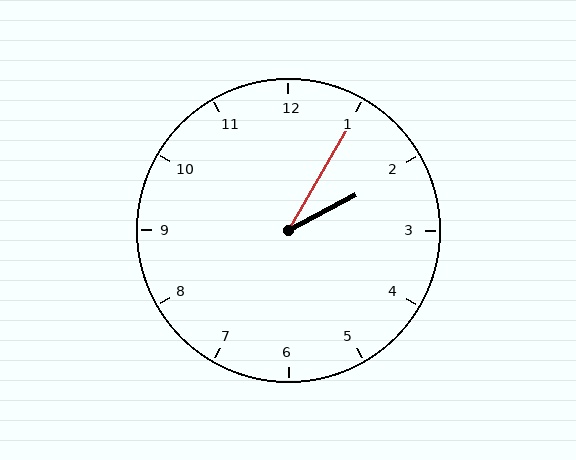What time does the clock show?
2:05.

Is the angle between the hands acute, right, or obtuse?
It is acute.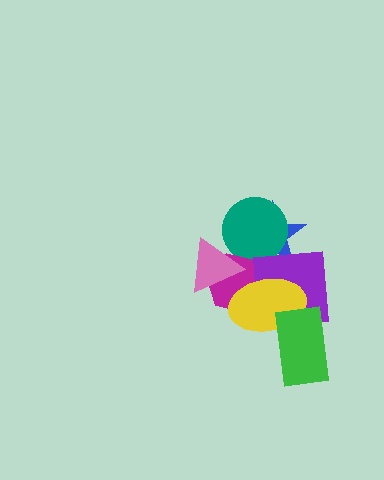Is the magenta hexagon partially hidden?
Yes, it is partially covered by another shape.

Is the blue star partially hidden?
Yes, it is partially covered by another shape.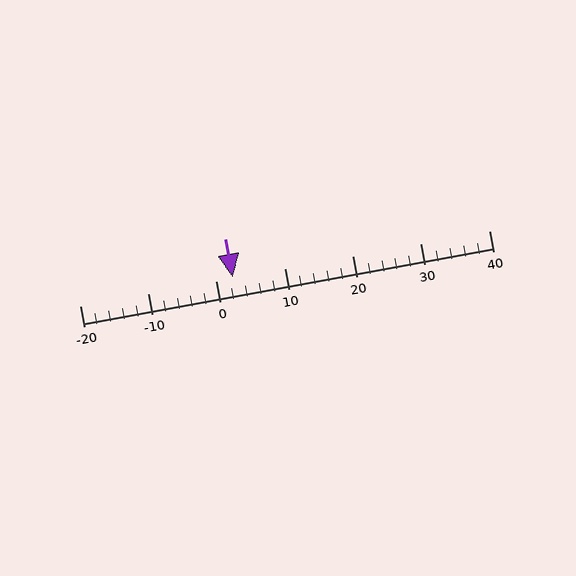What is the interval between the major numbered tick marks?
The major tick marks are spaced 10 units apart.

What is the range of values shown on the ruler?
The ruler shows values from -20 to 40.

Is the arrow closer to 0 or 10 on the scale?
The arrow is closer to 0.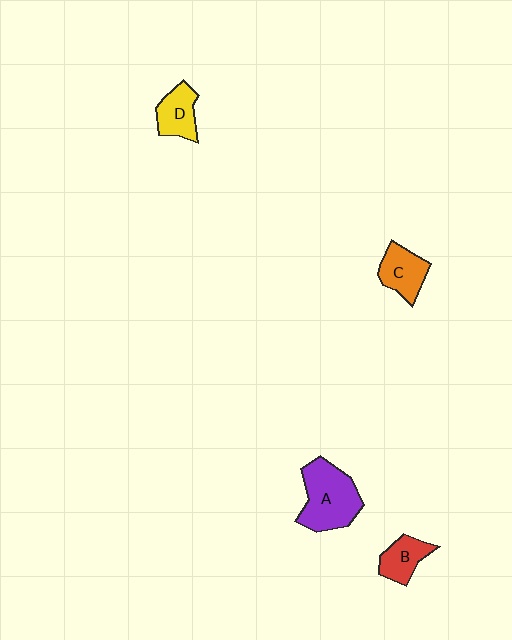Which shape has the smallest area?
Shape B (red).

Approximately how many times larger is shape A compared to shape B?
Approximately 2.0 times.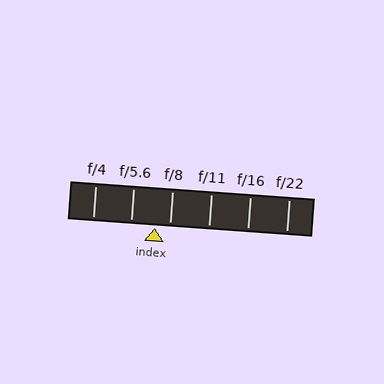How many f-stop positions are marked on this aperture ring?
There are 6 f-stop positions marked.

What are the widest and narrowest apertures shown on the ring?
The widest aperture shown is f/4 and the narrowest is f/22.